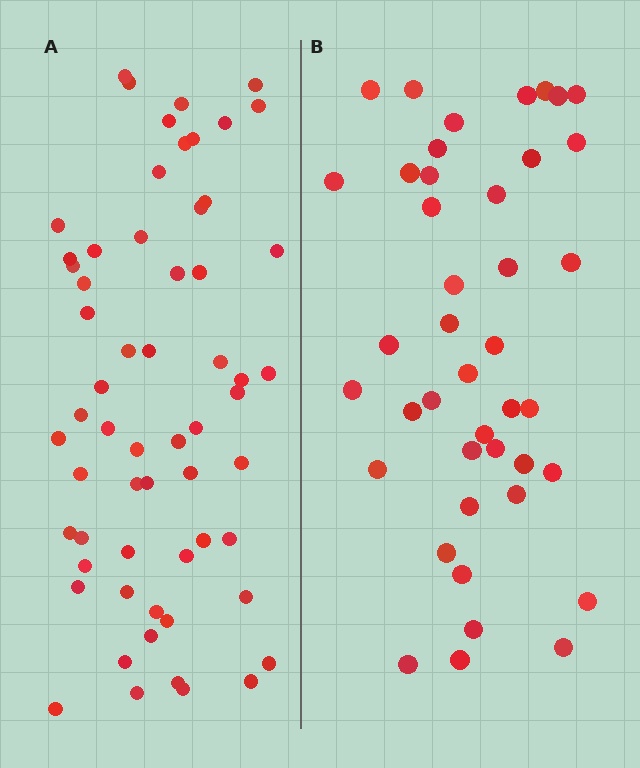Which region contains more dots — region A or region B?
Region A (the left region) has more dots.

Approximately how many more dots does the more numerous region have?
Region A has approximately 20 more dots than region B.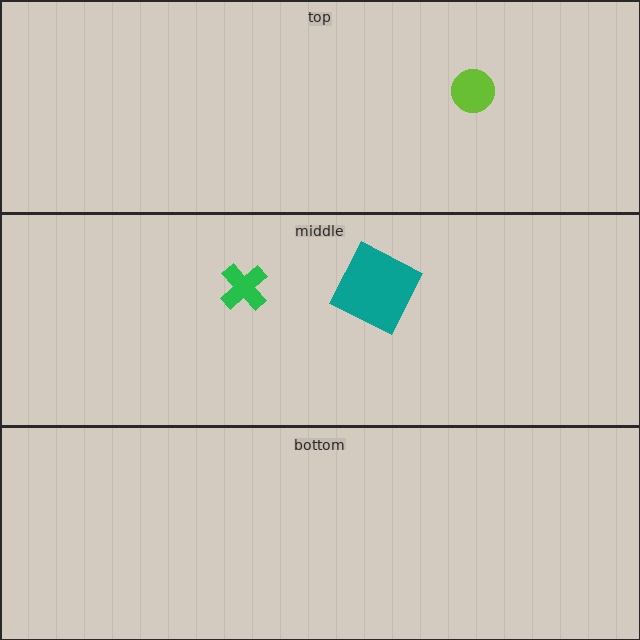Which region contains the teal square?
The middle region.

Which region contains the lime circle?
The top region.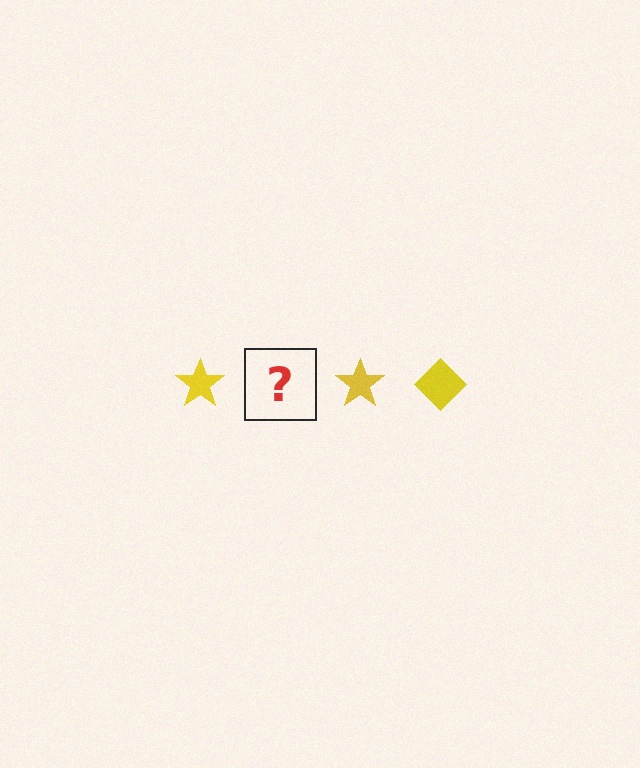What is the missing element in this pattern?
The missing element is a yellow diamond.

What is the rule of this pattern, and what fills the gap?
The rule is that the pattern cycles through star, diamond shapes in yellow. The gap should be filled with a yellow diamond.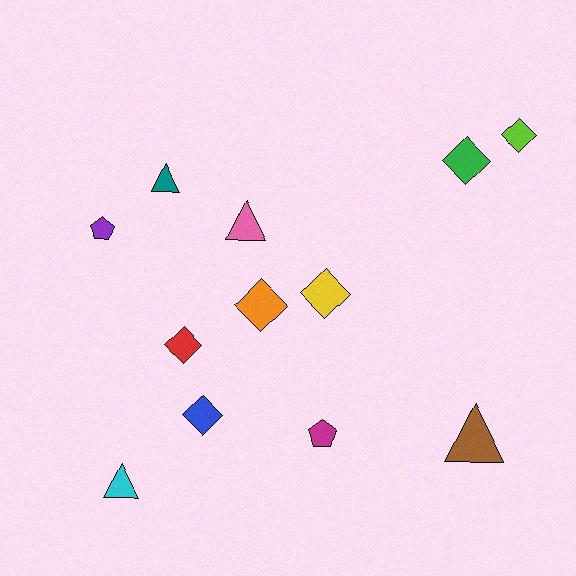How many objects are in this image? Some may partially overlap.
There are 12 objects.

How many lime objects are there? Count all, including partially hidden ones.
There is 1 lime object.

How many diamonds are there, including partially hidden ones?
There are 6 diamonds.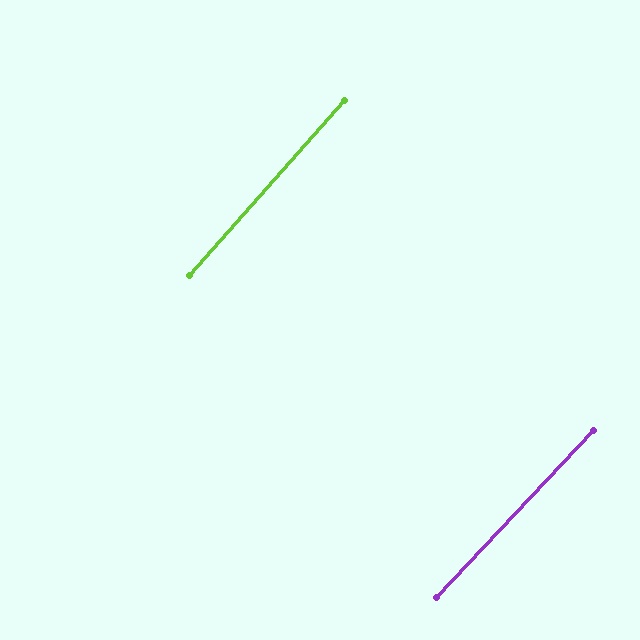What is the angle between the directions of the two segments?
Approximately 2 degrees.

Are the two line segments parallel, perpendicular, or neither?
Parallel — their directions differ by only 1.6°.